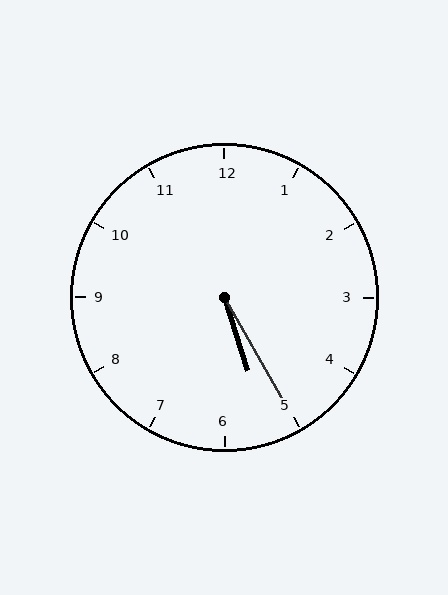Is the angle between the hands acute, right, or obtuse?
It is acute.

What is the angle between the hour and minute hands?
Approximately 12 degrees.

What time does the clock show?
5:25.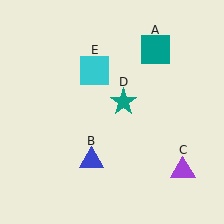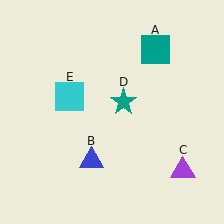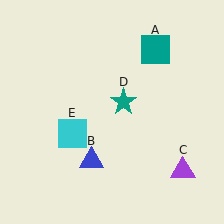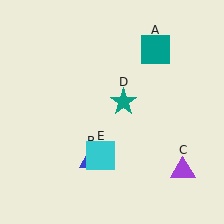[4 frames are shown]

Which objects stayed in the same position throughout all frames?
Teal square (object A) and blue triangle (object B) and purple triangle (object C) and teal star (object D) remained stationary.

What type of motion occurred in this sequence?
The cyan square (object E) rotated counterclockwise around the center of the scene.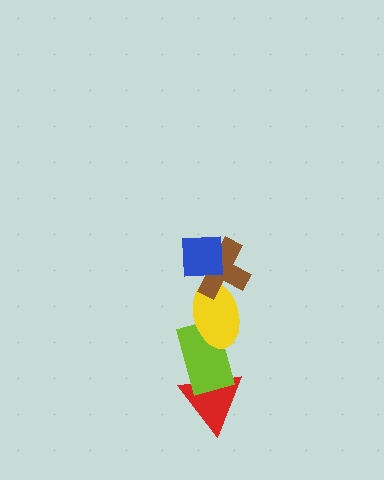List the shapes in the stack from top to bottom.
From top to bottom: the blue square, the brown cross, the yellow ellipse, the lime rectangle, the red triangle.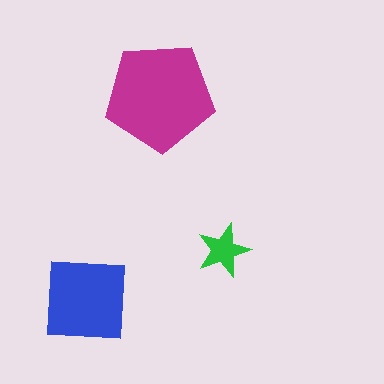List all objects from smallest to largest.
The green star, the blue square, the magenta pentagon.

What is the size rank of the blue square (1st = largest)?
2nd.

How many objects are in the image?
There are 3 objects in the image.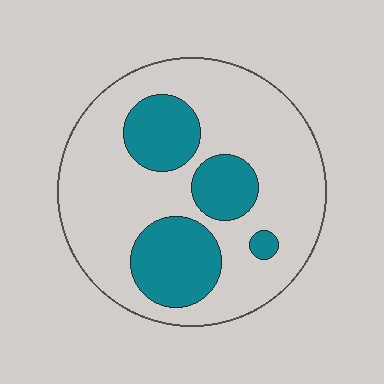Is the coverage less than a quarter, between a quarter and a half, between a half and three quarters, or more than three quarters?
Between a quarter and a half.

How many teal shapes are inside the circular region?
4.